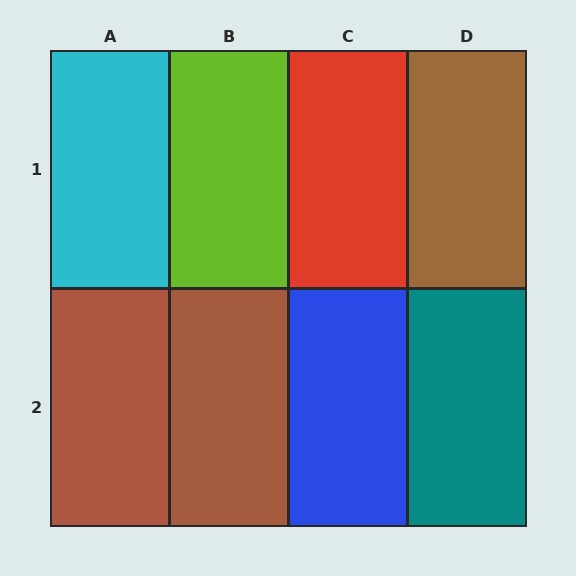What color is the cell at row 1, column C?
Red.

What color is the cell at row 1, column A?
Cyan.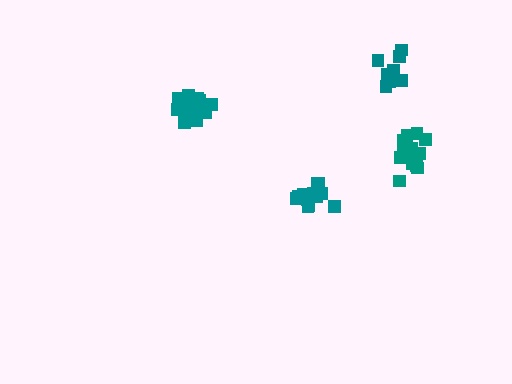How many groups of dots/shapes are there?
There are 4 groups.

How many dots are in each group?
Group 1: 11 dots, Group 2: 16 dots, Group 3: 17 dots, Group 4: 15 dots (59 total).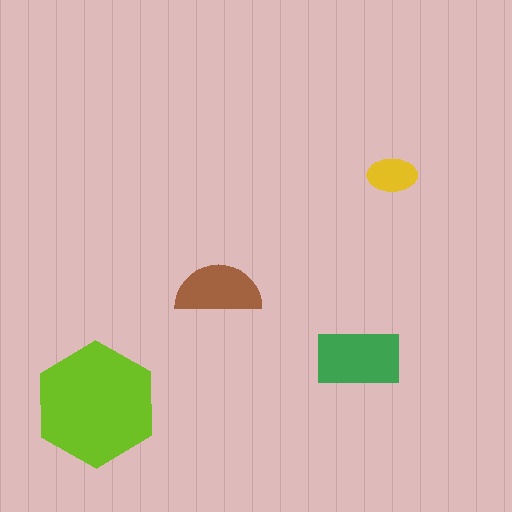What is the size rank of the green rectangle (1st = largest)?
2nd.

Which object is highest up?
The yellow ellipse is topmost.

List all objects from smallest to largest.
The yellow ellipse, the brown semicircle, the green rectangle, the lime hexagon.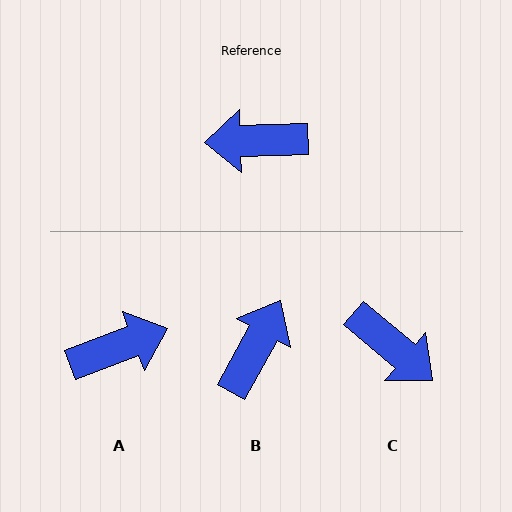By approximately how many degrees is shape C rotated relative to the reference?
Approximately 138 degrees counter-clockwise.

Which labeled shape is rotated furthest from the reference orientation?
A, about 161 degrees away.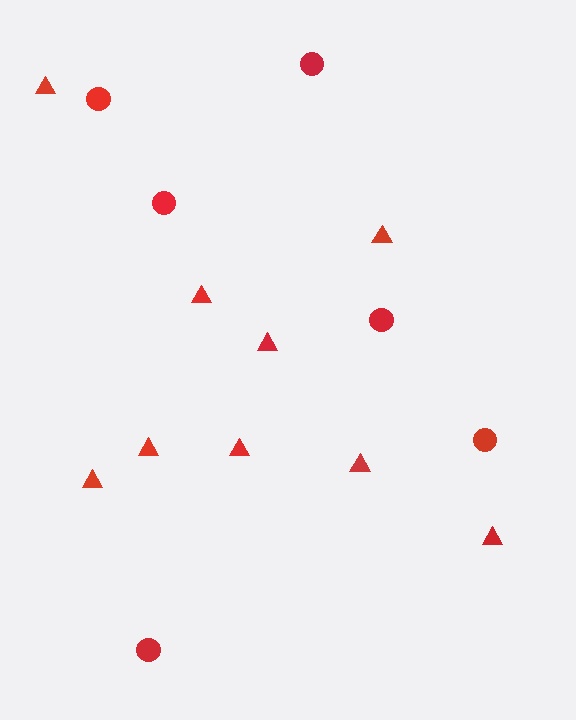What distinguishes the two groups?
There are 2 groups: one group of circles (6) and one group of triangles (9).